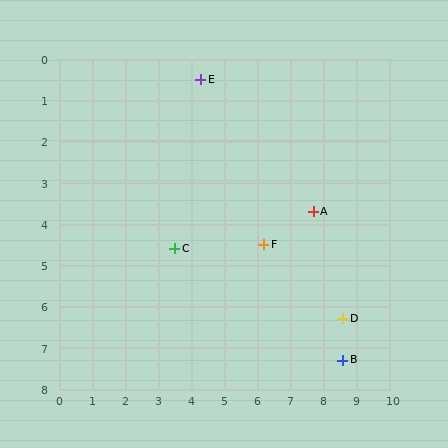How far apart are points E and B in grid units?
Points E and B are about 8.0 grid units apart.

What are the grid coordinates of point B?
Point B is at approximately (8.6, 7.3).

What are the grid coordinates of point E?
Point E is at approximately (4.3, 0.5).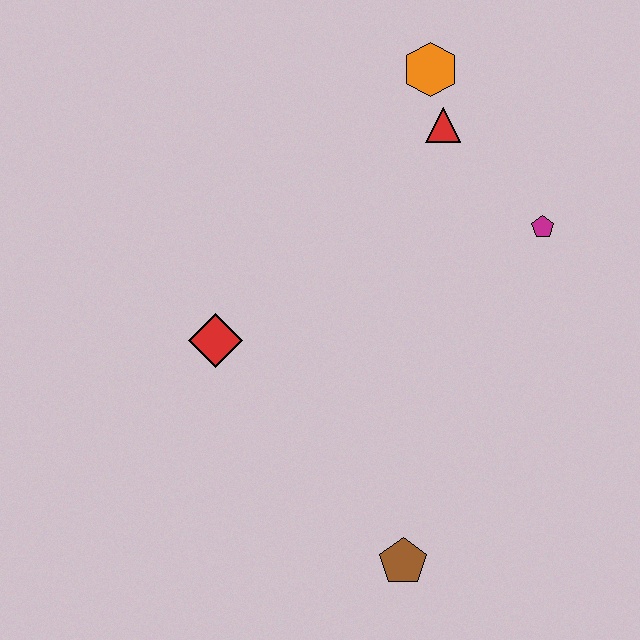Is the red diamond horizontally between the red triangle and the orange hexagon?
No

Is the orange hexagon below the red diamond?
No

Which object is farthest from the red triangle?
The brown pentagon is farthest from the red triangle.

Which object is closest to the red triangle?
The orange hexagon is closest to the red triangle.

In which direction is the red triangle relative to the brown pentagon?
The red triangle is above the brown pentagon.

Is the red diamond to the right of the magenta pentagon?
No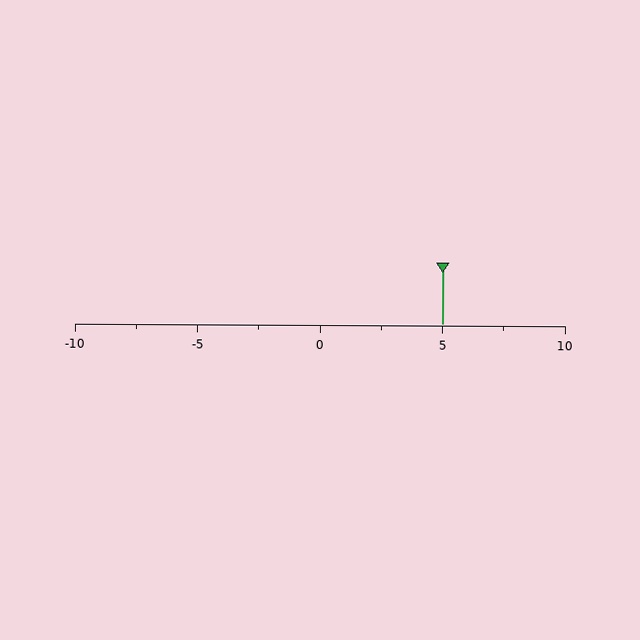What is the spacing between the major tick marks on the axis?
The major ticks are spaced 5 apart.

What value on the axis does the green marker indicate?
The marker indicates approximately 5.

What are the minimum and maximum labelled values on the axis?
The axis runs from -10 to 10.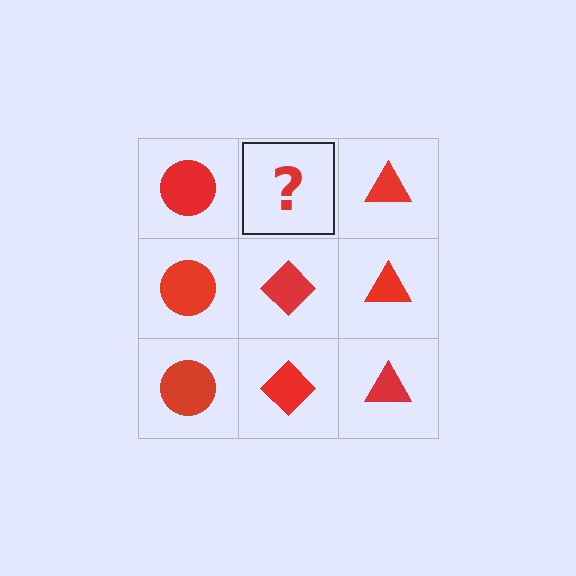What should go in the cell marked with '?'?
The missing cell should contain a red diamond.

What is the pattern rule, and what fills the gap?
The rule is that each column has a consistent shape. The gap should be filled with a red diamond.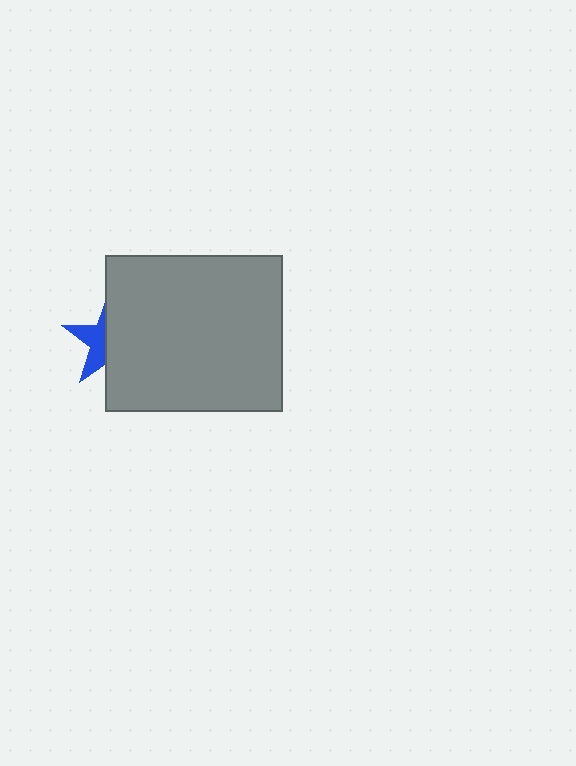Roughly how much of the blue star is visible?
A small part of it is visible (roughly 41%).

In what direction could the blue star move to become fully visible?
The blue star could move left. That would shift it out from behind the gray rectangle entirely.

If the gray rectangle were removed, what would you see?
You would see the complete blue star.